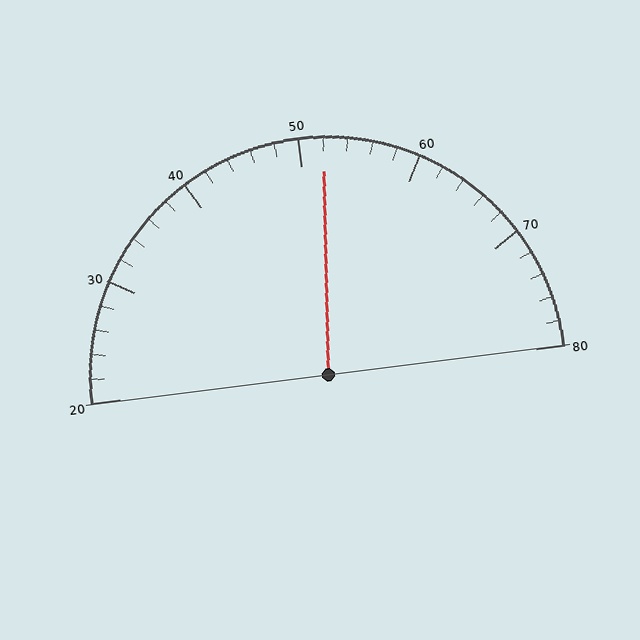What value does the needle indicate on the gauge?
The needle indicates approximately 52.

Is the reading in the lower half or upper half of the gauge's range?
The reading is in the upper half of the range (20 to 80).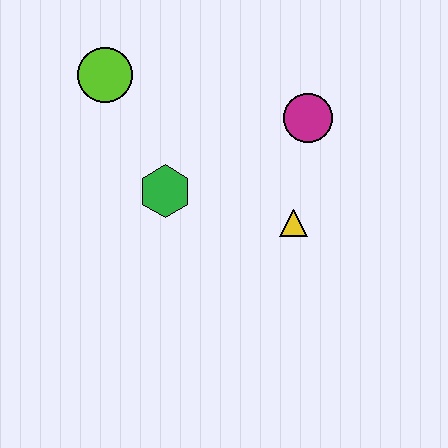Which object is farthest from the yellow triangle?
The lime circle is farthest from the yellow triangle.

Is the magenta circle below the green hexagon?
No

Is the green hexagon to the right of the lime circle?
Yes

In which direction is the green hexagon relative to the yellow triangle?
The green hexagon is to the left of the yellow triangle.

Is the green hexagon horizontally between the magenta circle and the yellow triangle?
No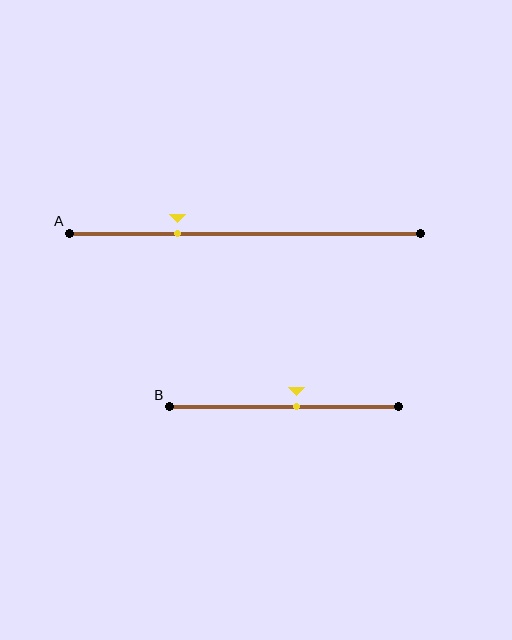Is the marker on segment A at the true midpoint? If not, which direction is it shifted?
No, the marker on segment A is shifted to the left by about 19% of the segment length.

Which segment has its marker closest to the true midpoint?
Segment B has its marker closest to the true midpoint.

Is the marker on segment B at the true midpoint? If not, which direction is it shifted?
No, the marker on segment B is shifted to the right by about 5% of the segment length.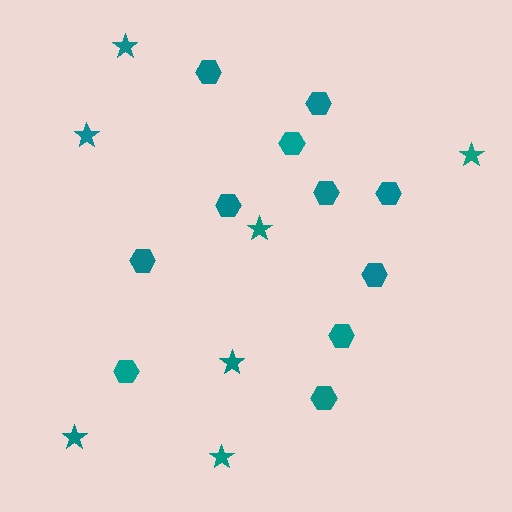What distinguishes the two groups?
There are 2 groups: one group of stars (7) and one group of hexagons (11).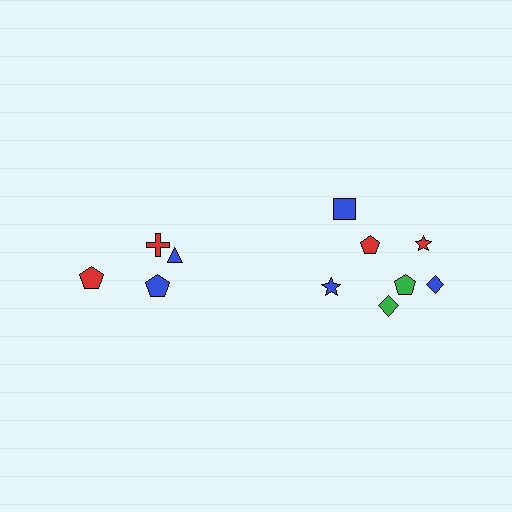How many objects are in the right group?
There are 7 objects.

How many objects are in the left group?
There are 4 objects.